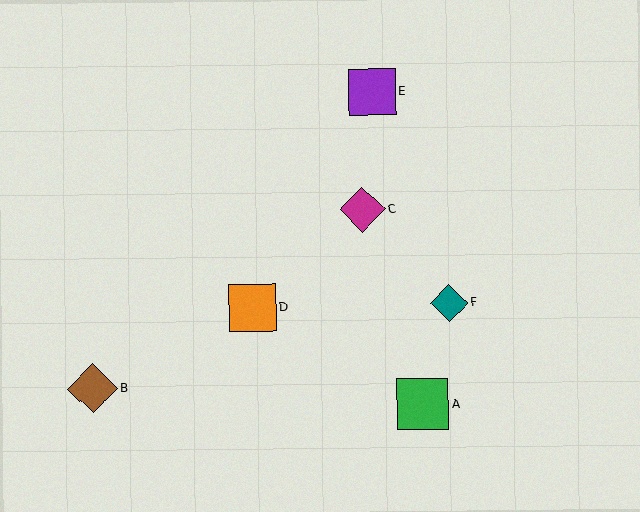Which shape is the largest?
The green square (labeled A) is the largest.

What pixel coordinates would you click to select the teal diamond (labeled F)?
Click at (449, 303) to select the teal diamond F.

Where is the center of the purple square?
The center of the purple square is at (372, 92).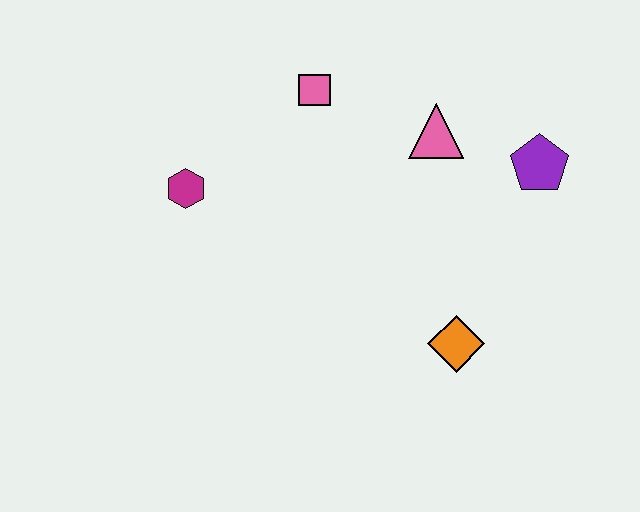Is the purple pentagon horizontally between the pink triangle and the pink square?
No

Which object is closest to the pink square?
The pink triangle is closest to the pink square.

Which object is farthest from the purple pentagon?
The magenta hexagon is farthest from the purple pentagon.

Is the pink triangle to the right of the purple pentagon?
No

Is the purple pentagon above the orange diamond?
Yes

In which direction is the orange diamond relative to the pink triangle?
The orange diamond is below the pink triangle.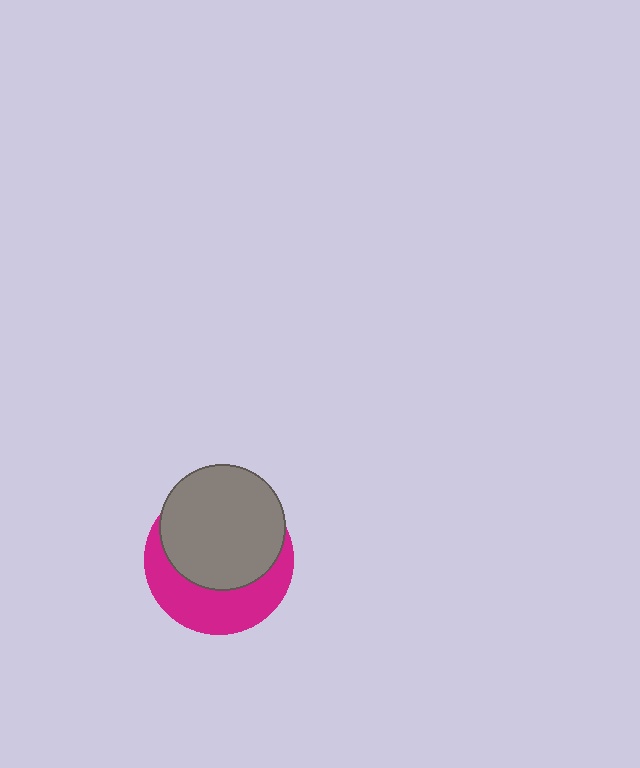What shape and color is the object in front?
The object in front is a gray circle.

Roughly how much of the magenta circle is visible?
A small part of it is visible (roughly 41%).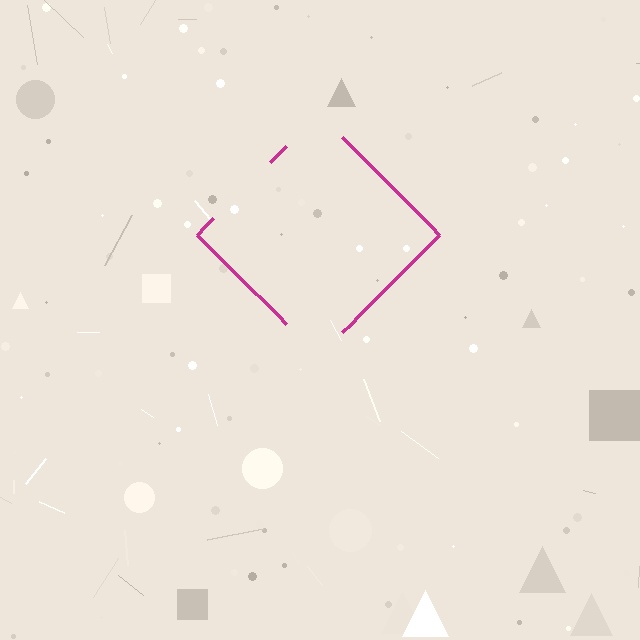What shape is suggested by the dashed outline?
The dashed outline suggests a diamond.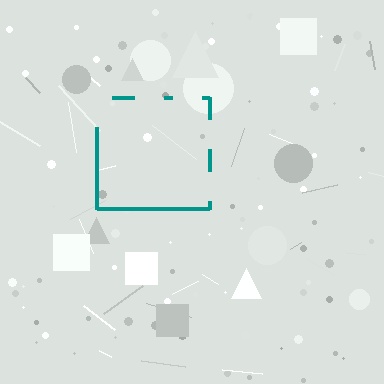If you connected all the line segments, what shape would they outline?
They would outline a square.